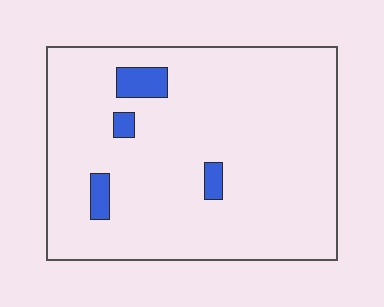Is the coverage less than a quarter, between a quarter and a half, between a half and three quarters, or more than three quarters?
Less than a quarter.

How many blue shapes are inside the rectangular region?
4.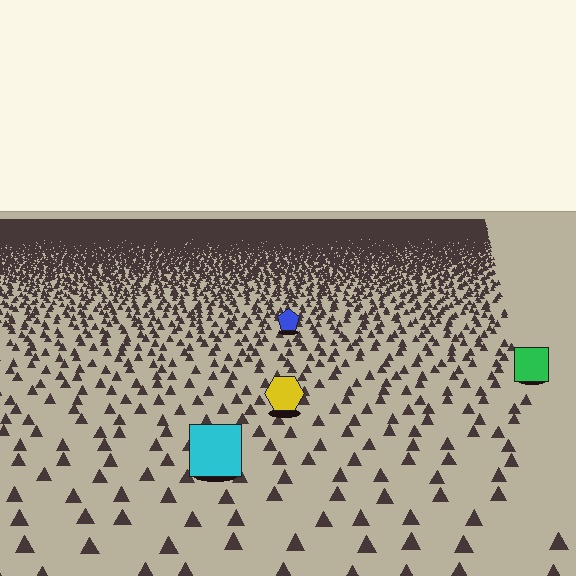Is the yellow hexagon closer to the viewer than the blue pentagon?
Yes. The yellow hexagon is closer — you can tell from the texture gradient: the ground texture is coarser near it.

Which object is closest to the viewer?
The cyan square is closest. The texture marks near it are larger and more spread out.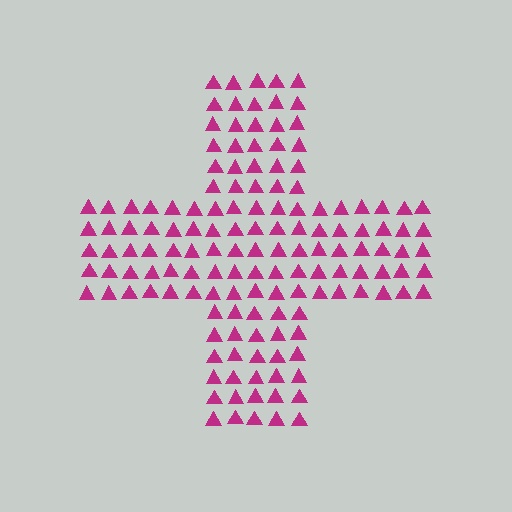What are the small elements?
The small elements are triangles.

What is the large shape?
The large shape is a cross.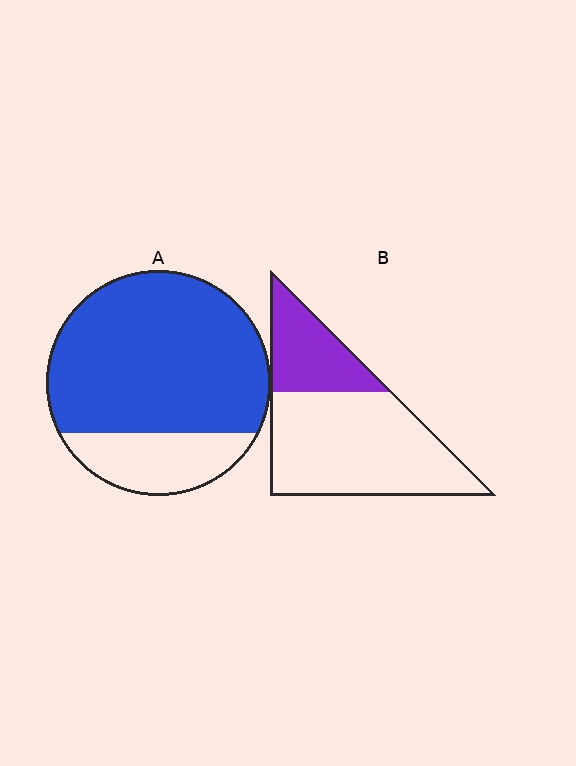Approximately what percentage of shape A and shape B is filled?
A is approximately 75% and B is approximately 30%.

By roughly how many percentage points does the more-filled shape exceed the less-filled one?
By roughly 50 percentage points (A over B).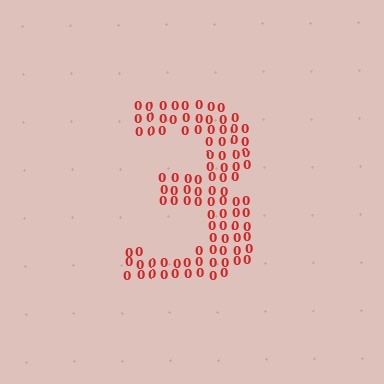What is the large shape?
The large shape is the digit 3.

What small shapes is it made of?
It is made of small digit 0's.